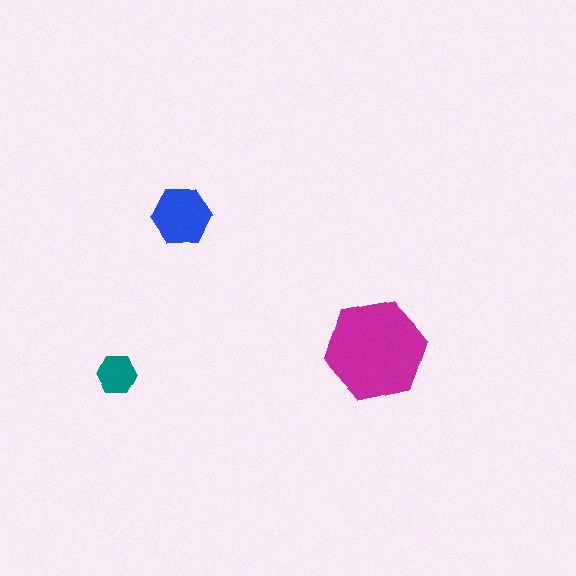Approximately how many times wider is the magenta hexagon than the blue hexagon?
About 1.5 times wider.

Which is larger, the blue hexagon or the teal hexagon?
The blue one.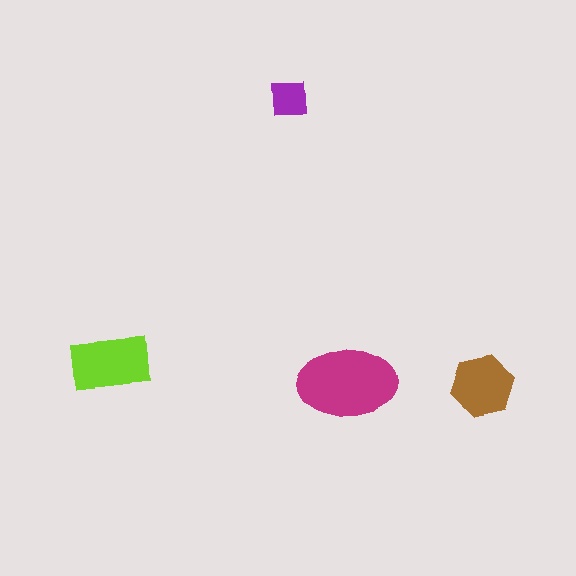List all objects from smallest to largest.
The purple square, the brown hexagon, the lime rectangle, the magenta ellipse.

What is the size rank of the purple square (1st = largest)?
4th.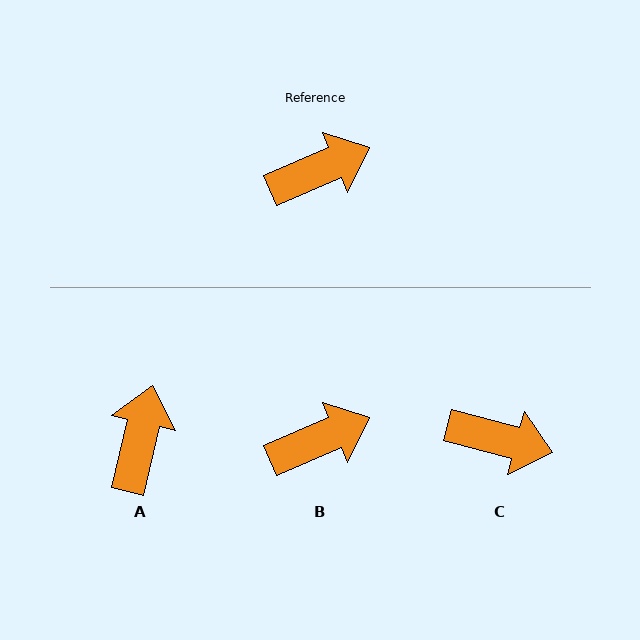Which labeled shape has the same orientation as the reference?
B.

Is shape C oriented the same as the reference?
No, it is off by about 38 degrees.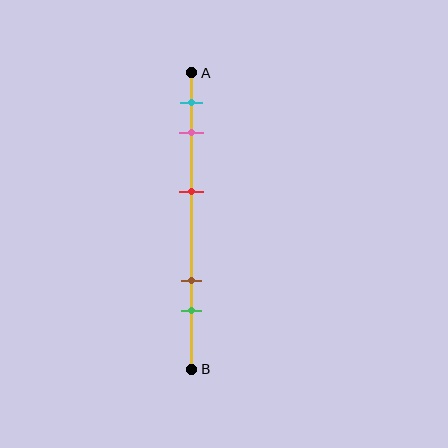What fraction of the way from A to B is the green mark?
The green mark is approximately 80% (0.8) of the way from A to B.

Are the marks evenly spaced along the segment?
No, the marks are not evenly spaced.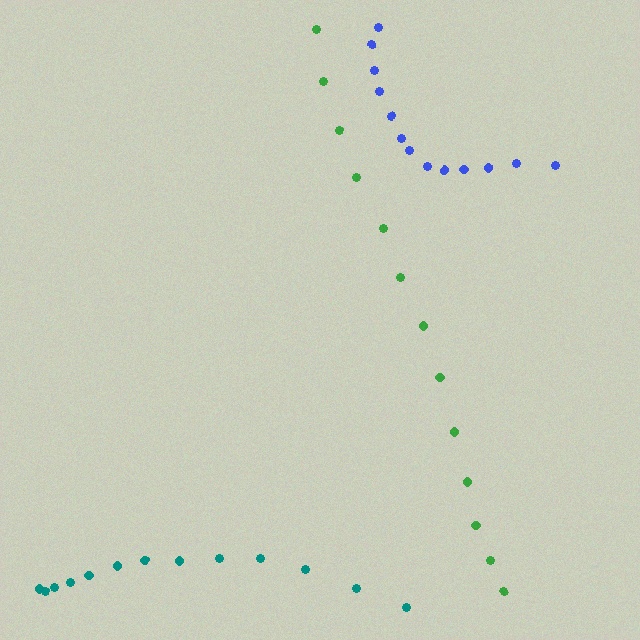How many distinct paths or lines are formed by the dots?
There are 3 distinct paths.